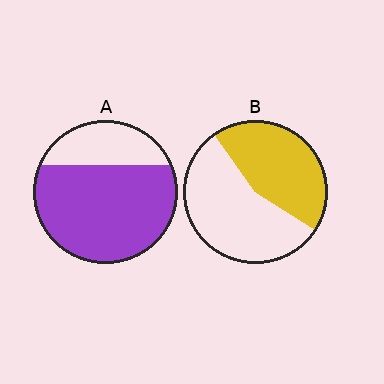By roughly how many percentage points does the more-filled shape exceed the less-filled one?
By roughly 30 percentage points (A over B).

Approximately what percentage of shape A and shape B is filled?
A is approximately 75% and B is approximately 45%.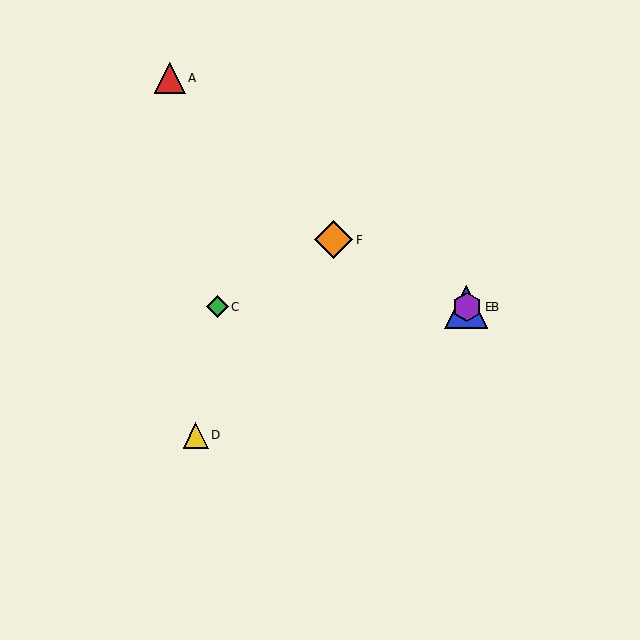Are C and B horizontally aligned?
Yes, both are at y≈307.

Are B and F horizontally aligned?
No, B is at y≈307 and F is at y≈240.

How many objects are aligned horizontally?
3 objects (B, C, E) are aligned horizontally.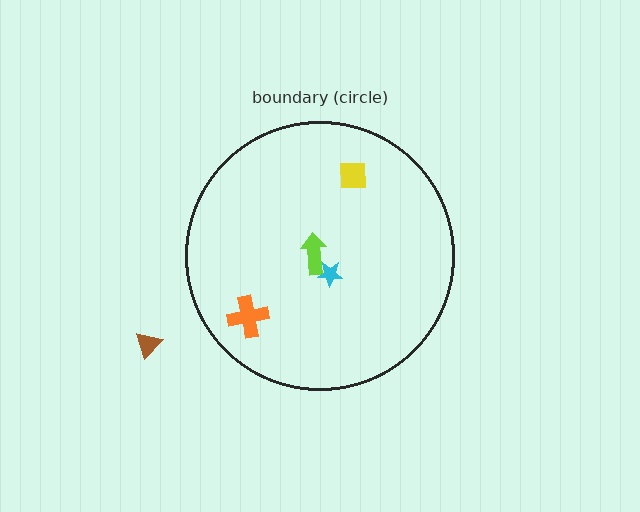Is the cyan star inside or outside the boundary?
Inside.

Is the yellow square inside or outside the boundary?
Inside.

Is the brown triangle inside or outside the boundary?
Outside.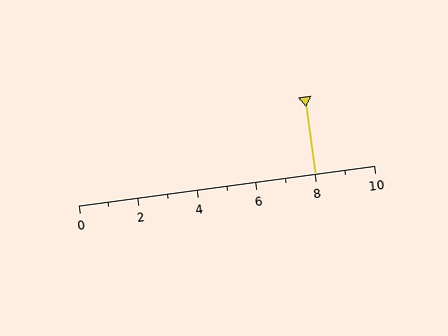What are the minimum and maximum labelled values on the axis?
The axis runs from 0 to 10.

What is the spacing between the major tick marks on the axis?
The major ticks are spaced 2 apart.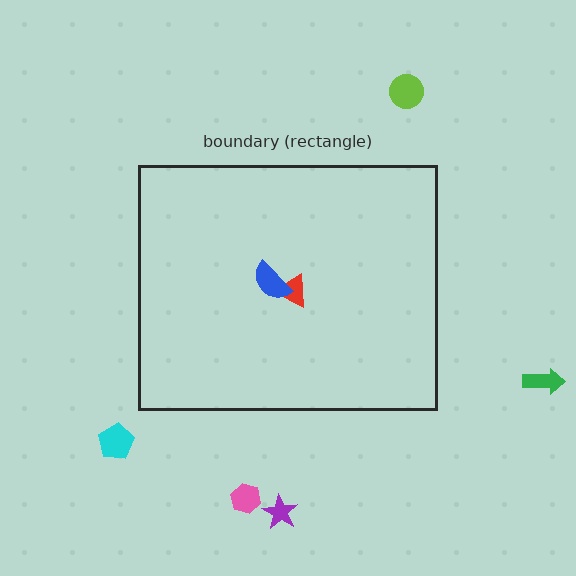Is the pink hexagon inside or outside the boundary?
Outside.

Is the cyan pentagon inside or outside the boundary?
Outside.